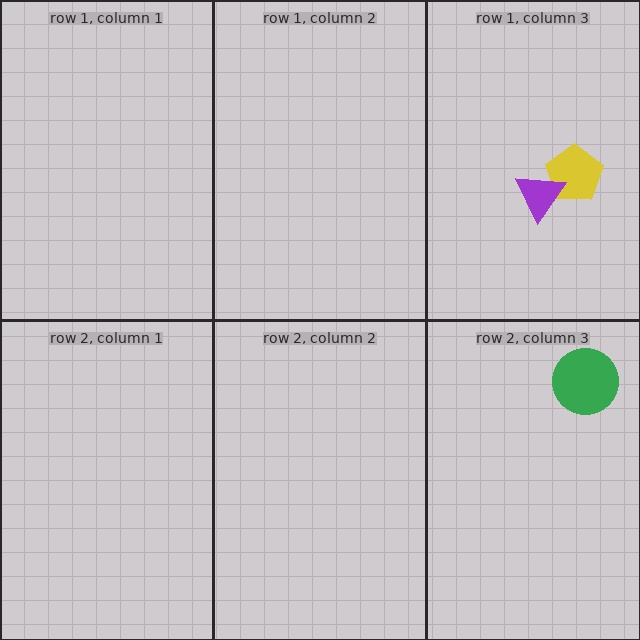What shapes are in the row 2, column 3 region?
The green circle.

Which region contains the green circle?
The row 2, column 3 region.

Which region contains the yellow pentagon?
The row 1, column 3 region.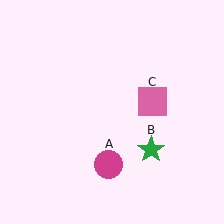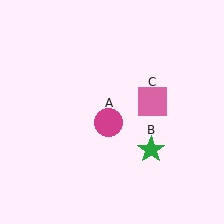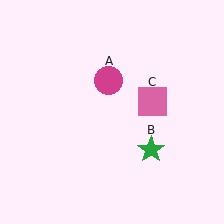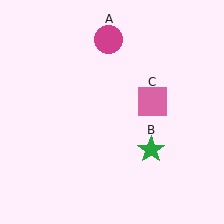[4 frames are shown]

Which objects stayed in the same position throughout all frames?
Green star (object B) and pink square (object C) remained stationary.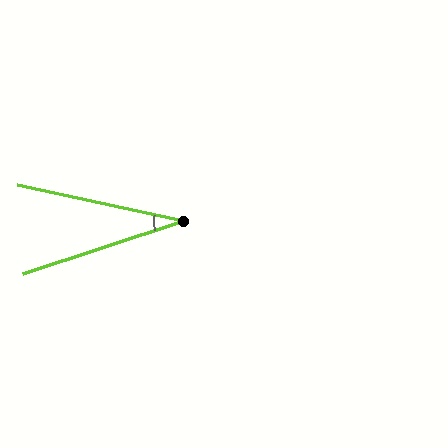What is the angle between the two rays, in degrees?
Approximately 30 degrees.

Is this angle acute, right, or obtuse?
It is acute.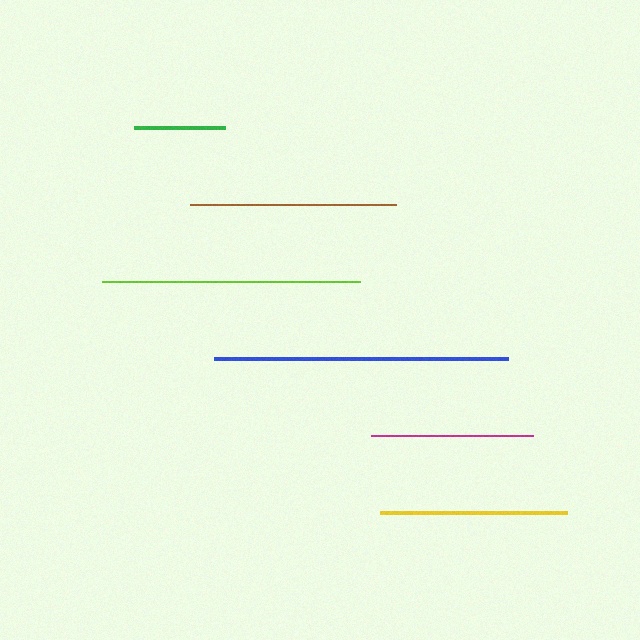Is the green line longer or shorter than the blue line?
The blue line is longer than the green line.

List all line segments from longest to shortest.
From longest to shortest: blue, lime, brown, yellow, magenta, green.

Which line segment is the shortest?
The green line is the shortest at approximately 91 pixels.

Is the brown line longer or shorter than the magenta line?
The brown line is longer than the magenta line.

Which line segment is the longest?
The blue line is the longest at approximately 295 pixels.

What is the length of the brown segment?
The brown segment is approximately 206 pixels long.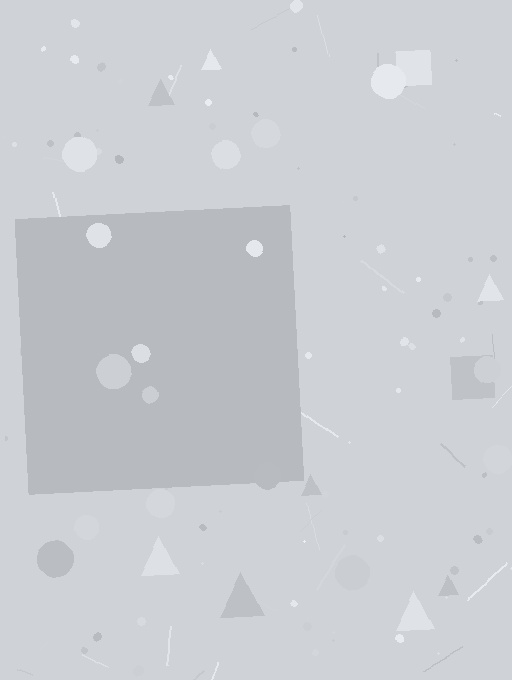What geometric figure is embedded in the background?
A square is embedded in the background.